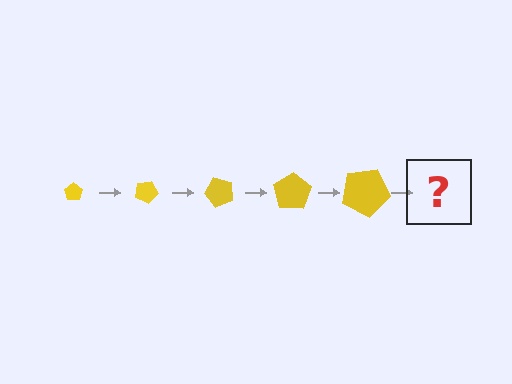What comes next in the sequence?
The next element should be a pentagon, larger than the previous one and rotated 125 degrees from the start.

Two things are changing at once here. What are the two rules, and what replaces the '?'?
The two rules are that the pentagon grows larger each step and it rotates 25 degrees each step. The '?' should be a pentagon, larger than the previous one and rotated 125 degrees from the start.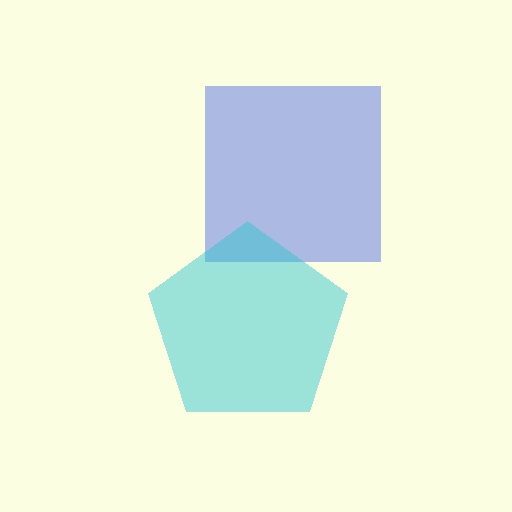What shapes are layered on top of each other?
The layered shapes are: a blue square, a cyan pentagon.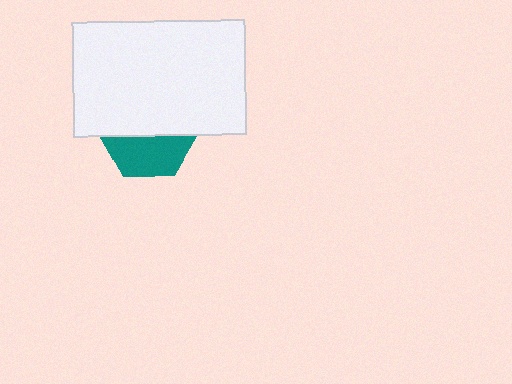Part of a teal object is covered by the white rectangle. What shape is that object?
It is a hexagon.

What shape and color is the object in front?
The object in front is a white rectangle.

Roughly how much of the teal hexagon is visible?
A small part of it is visible (roughly 42%).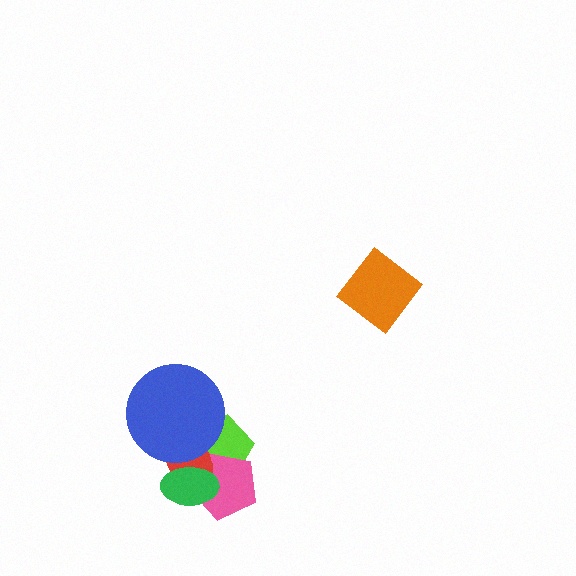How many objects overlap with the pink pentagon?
3 objects overlap with the pink pentagon.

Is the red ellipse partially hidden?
Yes, it is partially covered by another shape.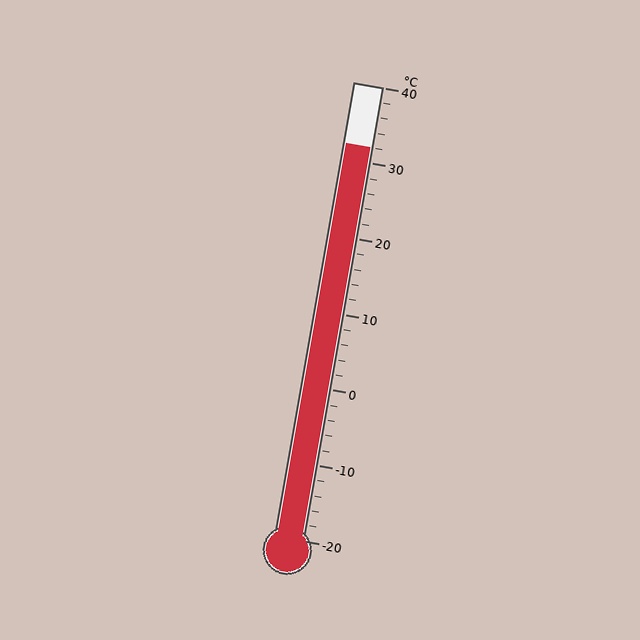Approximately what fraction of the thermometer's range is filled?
The thermometer is filled to approximately 85% of its range.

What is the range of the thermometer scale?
The thermometer scale ranges from -20°C to 40°C.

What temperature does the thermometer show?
The thermometer shows approximately 32°C.